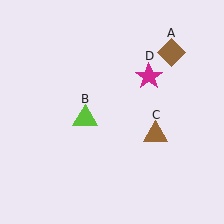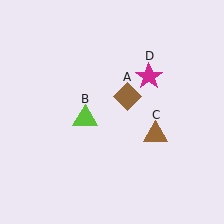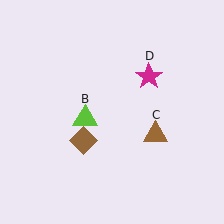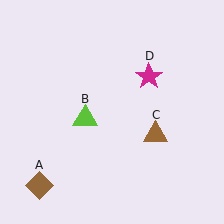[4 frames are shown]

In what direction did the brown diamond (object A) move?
The brown diamond (object A) moved down and to the left.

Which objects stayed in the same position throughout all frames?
Lime triangle (object B) and brown triangle (object C) and magenta star (object D) remained stationary.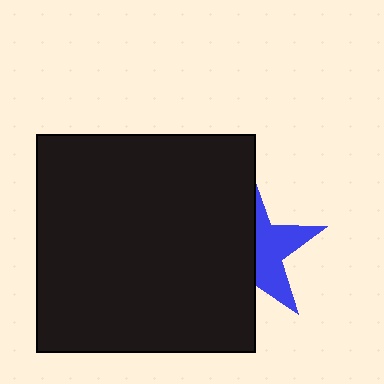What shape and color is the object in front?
The object in front is a black square.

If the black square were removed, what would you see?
You would see the complete blue star.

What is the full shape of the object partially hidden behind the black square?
The partially hidden object is a blue star.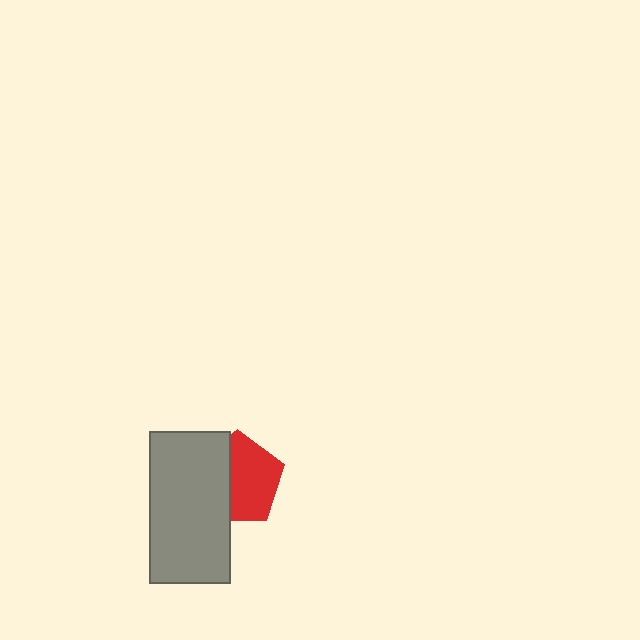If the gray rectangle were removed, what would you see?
You would see the complete red pentagon.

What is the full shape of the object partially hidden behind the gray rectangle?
The partially hidden object is a red pentagon.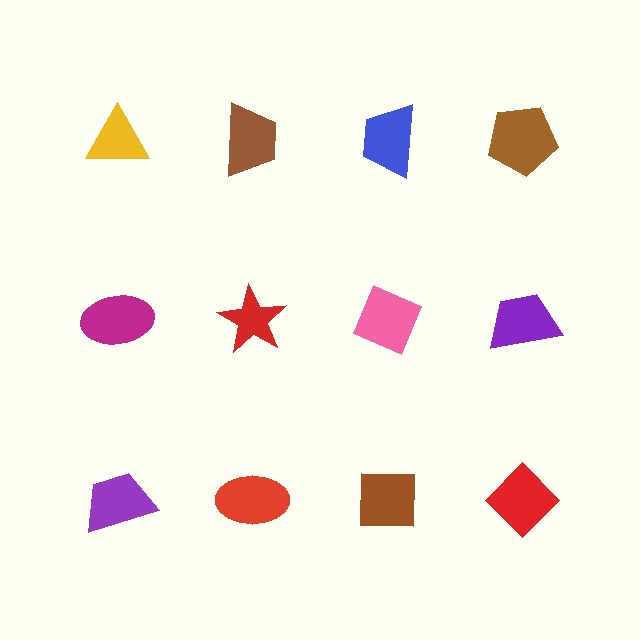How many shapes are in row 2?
4 shapes.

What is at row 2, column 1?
A magenta ellipse.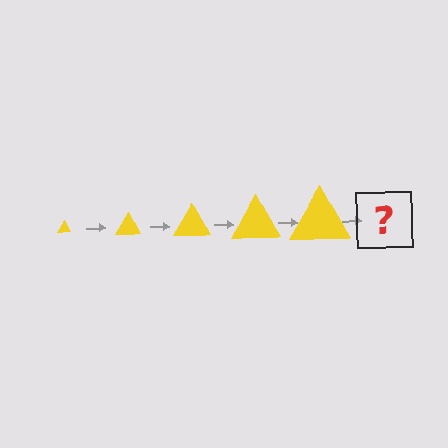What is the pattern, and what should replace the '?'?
The pattern is that the triangle gets progressively larger each step. The '?' should be a yellow triangle, larger than the previous one.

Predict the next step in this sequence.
The next step is a yellow triangle, larger than the previous one.